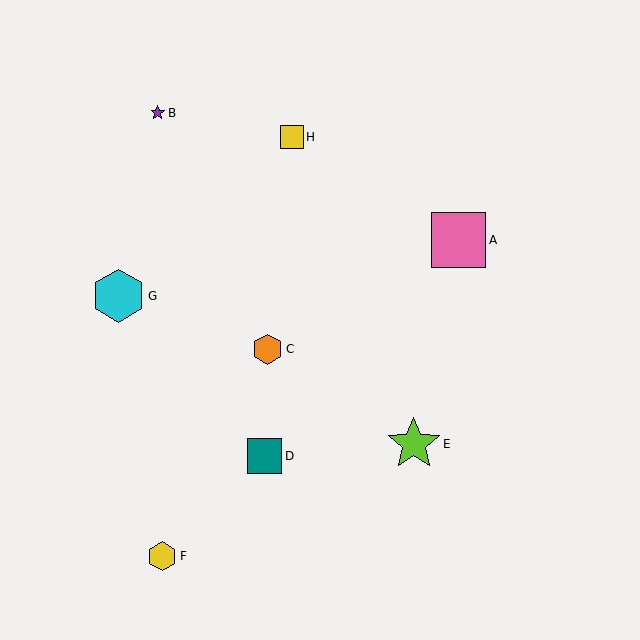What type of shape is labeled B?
Shape B is a purple star.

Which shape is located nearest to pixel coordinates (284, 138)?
The yellow square (labeled H) at (292, 137) is nearest to that location.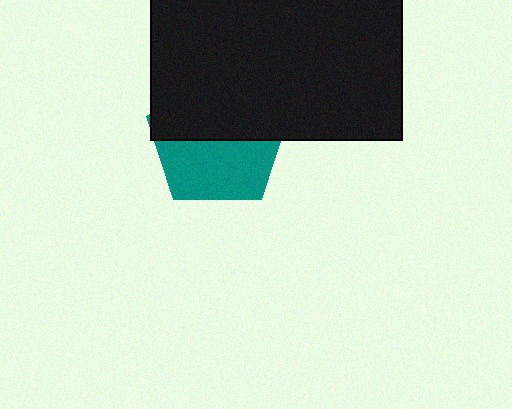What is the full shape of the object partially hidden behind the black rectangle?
The partially hidden object is a teal pentagon.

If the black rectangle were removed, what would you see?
You would see the complete teal pentagon.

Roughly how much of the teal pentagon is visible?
About half of it is visible (roughly 47%).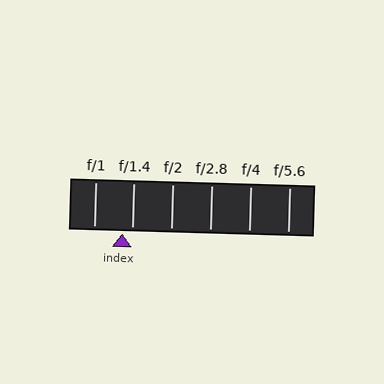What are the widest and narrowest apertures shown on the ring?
The widest aperture shown is f/1 and the narrowest is f/5.6.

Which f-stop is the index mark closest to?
The index mark is closest to f/1.4.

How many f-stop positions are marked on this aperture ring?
There are 6 f-stop positions marked.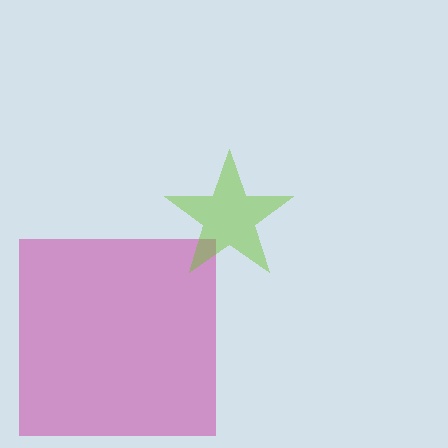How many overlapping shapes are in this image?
There are 2 overlapping shapes in the image.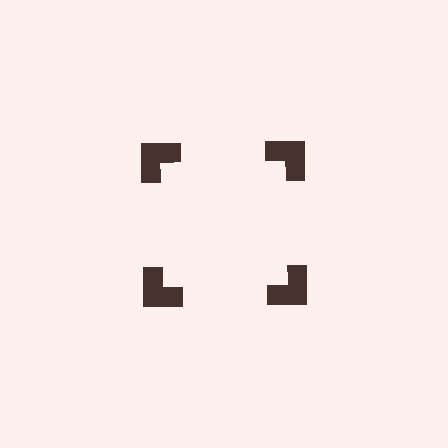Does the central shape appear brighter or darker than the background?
It typically appears slightly brighter than the background, even though no actual brightness change is drawn.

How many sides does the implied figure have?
4 sides.